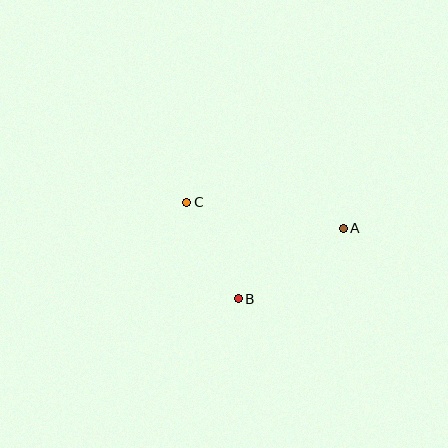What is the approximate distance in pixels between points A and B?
The distance between A and B is approximately 127 pixels.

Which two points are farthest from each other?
Points A and C are farthest from each other.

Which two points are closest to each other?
Points B and C are closest to each other.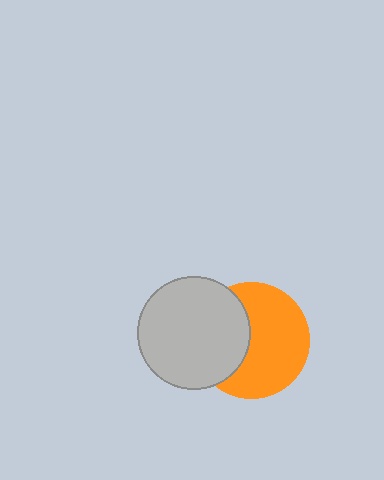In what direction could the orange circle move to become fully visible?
The orange circle could move right. That would shift it out from behind the light gray circle entirely.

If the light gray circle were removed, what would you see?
You would see the complete orange circle.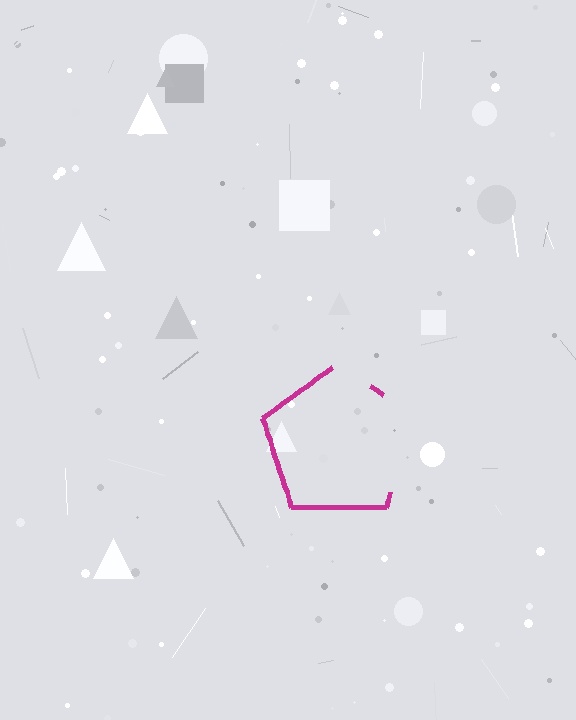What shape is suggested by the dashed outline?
The dashed outline suggests a pentagon.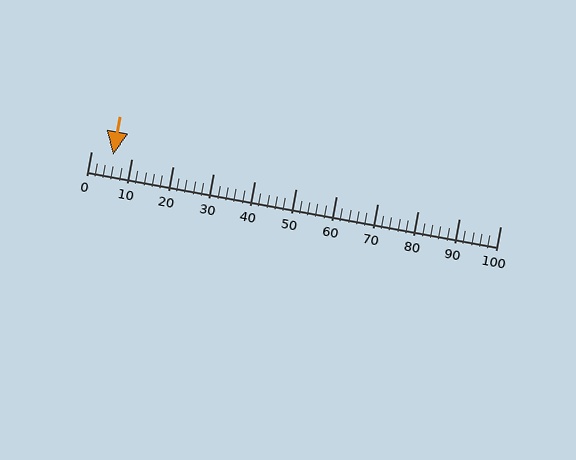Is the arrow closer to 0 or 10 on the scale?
The arrow is closer to 10.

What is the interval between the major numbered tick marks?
The major tick marks are spaced 10 units apart.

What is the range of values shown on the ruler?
The ruler shows values from 0 to 100.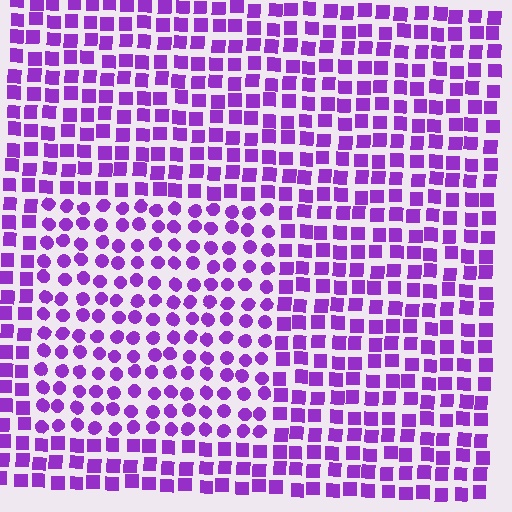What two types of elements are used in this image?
The image uses circles inside the rectangle region and squares outside it.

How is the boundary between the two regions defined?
The boundary is defined by a change in element shape: circles inside vs. squares outside. All elements share the same color and spacing.